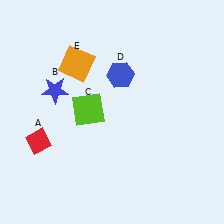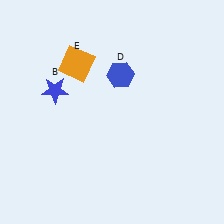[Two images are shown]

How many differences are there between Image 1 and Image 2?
There are 2 differences between the two images.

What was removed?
The lime square (C), the red diamond (A) were removed in Image 2.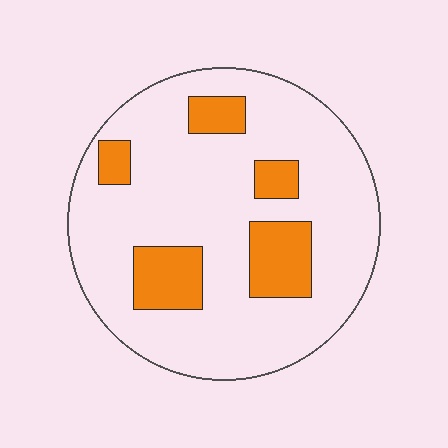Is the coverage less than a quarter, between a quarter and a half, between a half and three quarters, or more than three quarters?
Less than a quarter.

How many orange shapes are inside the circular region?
5.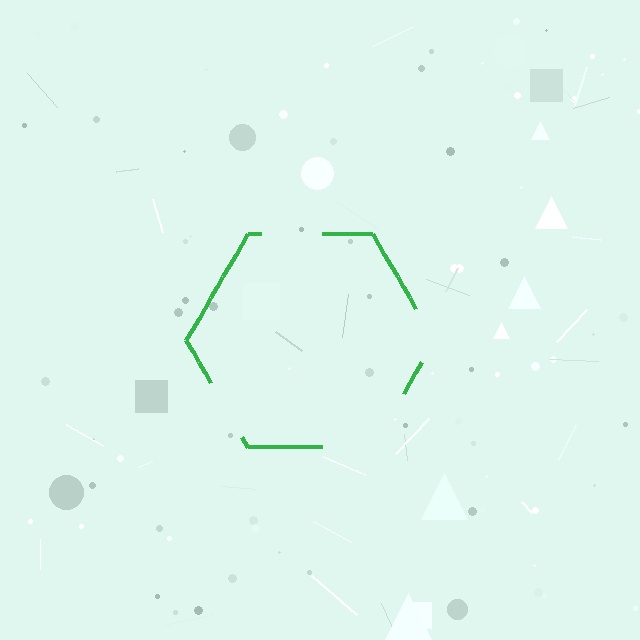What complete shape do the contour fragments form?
The contour fragments form a hexagon.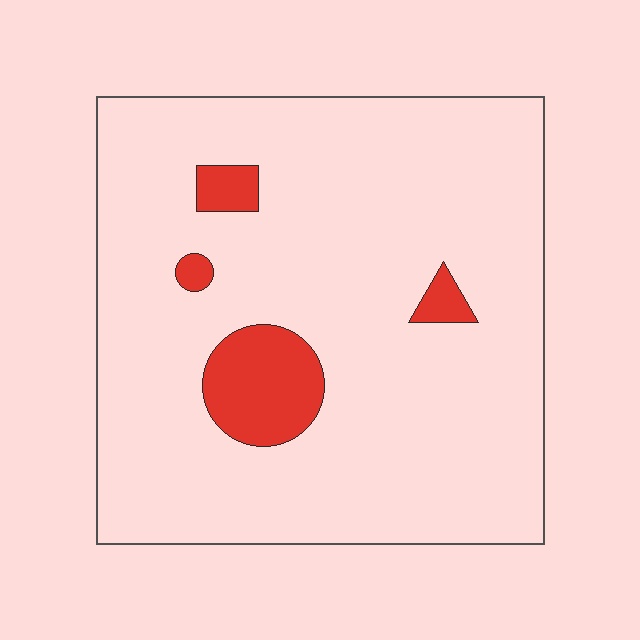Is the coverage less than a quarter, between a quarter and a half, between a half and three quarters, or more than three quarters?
Less than a quarter.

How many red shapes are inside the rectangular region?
4.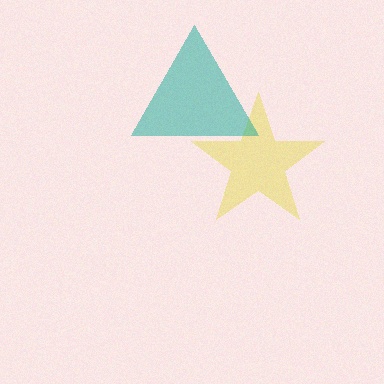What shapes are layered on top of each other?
The layered shapes are: a yellow star, a teal triangle.